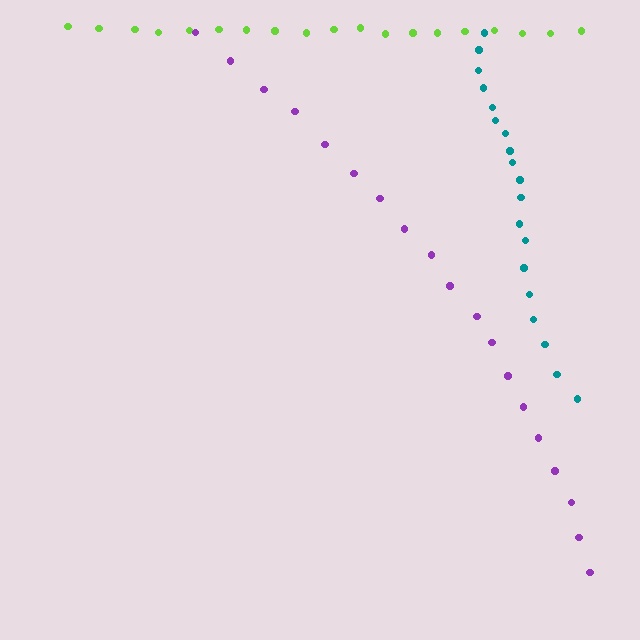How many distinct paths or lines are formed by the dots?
There are 3 distinct paths.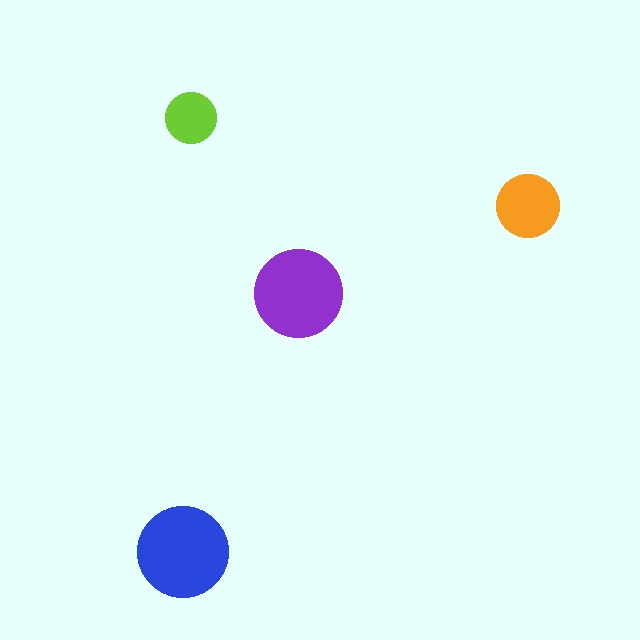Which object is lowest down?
The blue circle is bottommost.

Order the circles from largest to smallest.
the blue one, the purple one, the orange one, the lime one.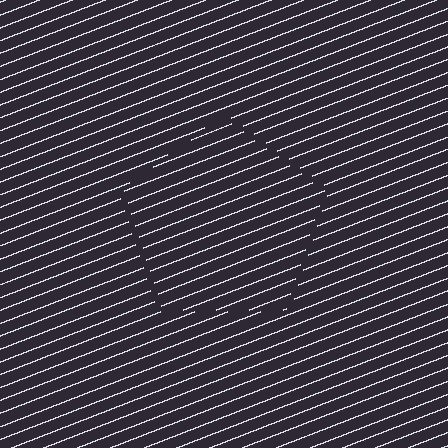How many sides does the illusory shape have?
5 sides — the line-ends trace a pentagon.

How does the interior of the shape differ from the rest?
The interior of the shape contains the same grating, shifted by half a period — the contour is defined by the phase discontinuity where line-ends from the inner and outer gratings abut.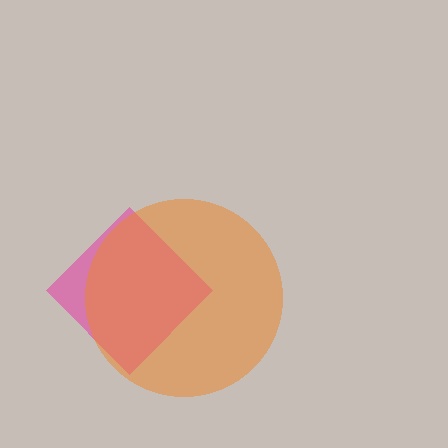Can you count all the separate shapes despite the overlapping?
Yes, there are 2 separate shapes.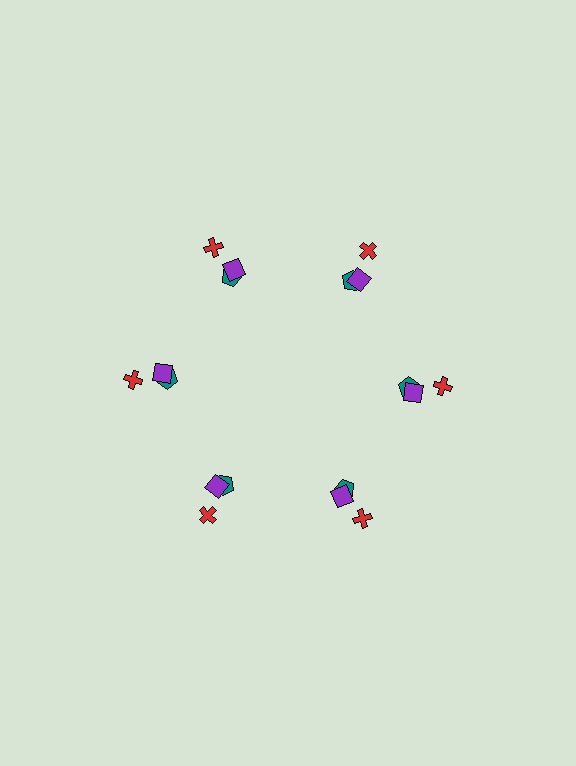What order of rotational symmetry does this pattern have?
This pattern has 6-fold rotational symmetry.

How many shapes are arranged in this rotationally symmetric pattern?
There are 18 shapes, arranged in 6 groups of 3.